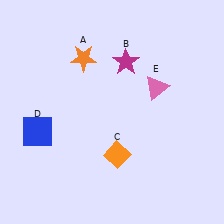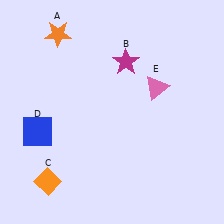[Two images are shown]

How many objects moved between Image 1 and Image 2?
2 objects moved between the two images.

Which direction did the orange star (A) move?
The orange star (A) moved left.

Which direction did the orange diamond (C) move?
The orange diamond (C) moved left.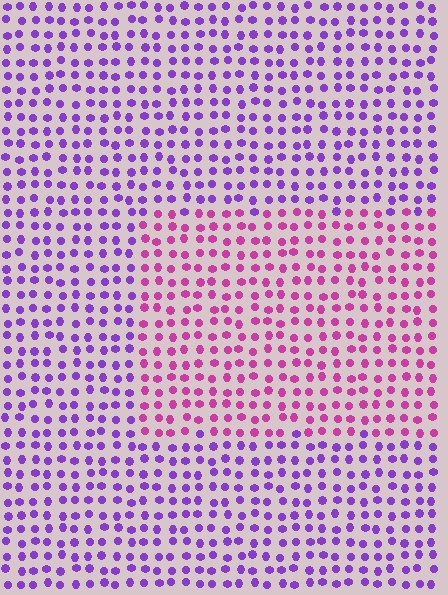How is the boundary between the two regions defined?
The boundary is defined purely by a slight shift in hue (about 44 degrees). Spacing, size, and orientation are identical on both sides.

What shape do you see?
I see a rectangle.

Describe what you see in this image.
The image is filled with small purple elements in a uniform arrangement. A rectangle-shaped region is visible where the elements are tinted to a slightly different hue, forming a subtle color boundary.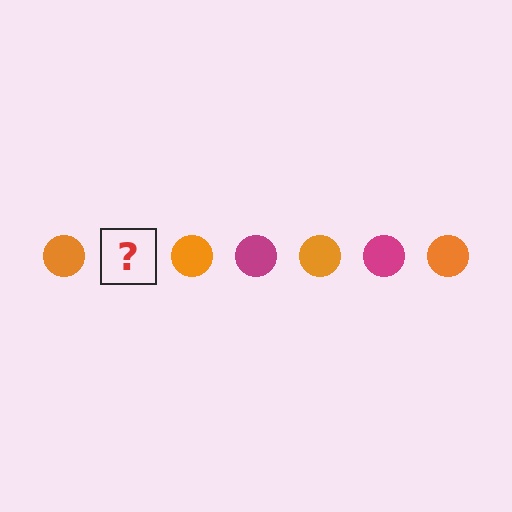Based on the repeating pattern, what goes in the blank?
The blank should be a magenta circle.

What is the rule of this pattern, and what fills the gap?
The rule is that the pattern cycles through orange, magenta circles. The gap should be filled with a magenta circle.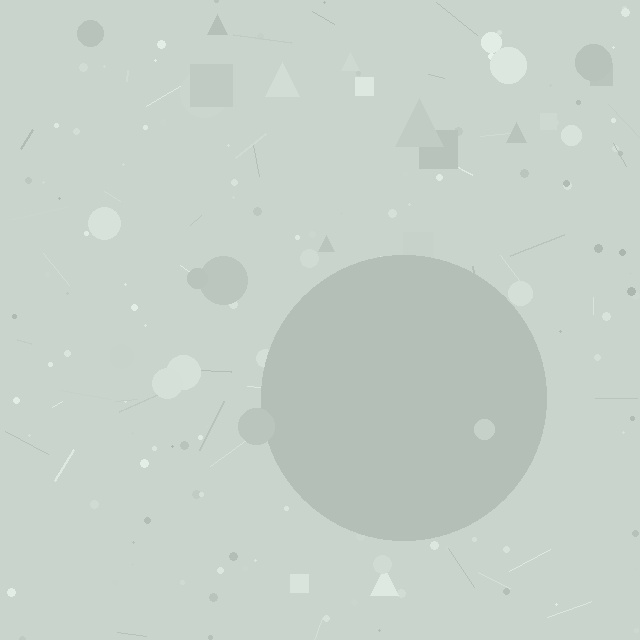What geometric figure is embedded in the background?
A circle is embedded in the background.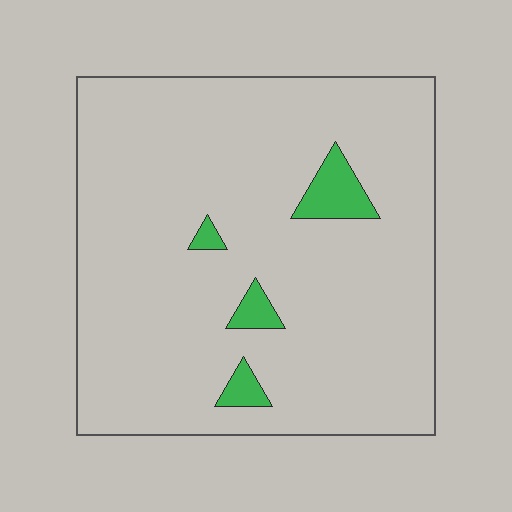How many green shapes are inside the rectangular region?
4.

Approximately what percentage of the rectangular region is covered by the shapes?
Approximately 5%.